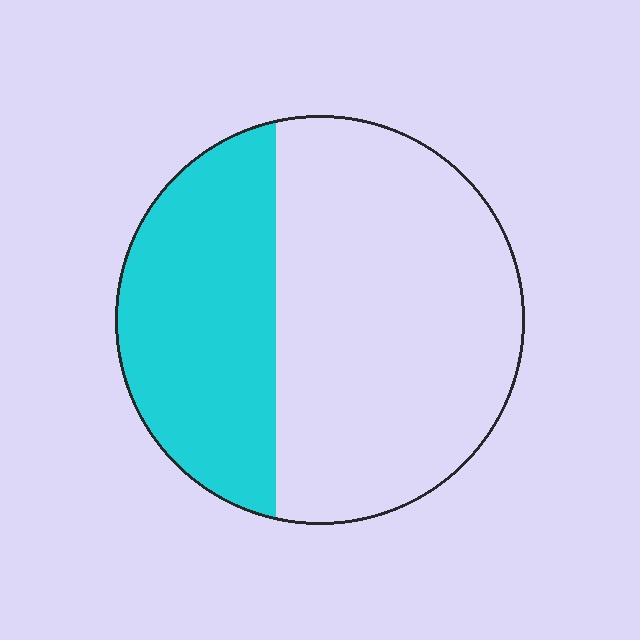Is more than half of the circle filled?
No.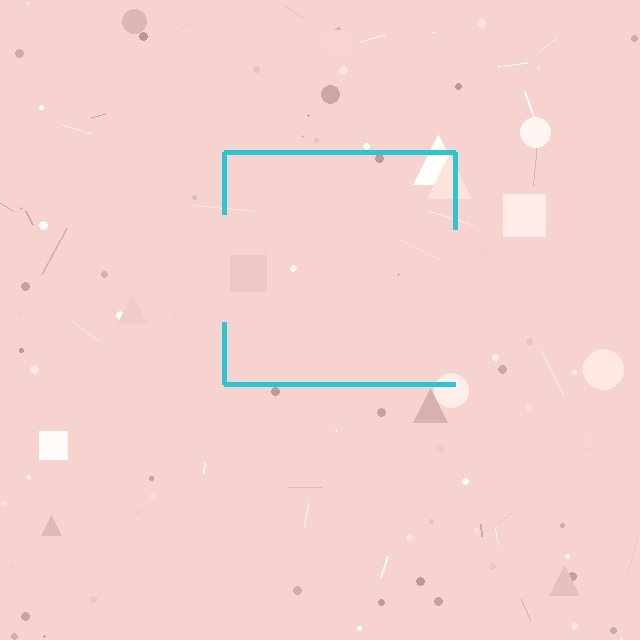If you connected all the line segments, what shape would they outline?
They would outline a square.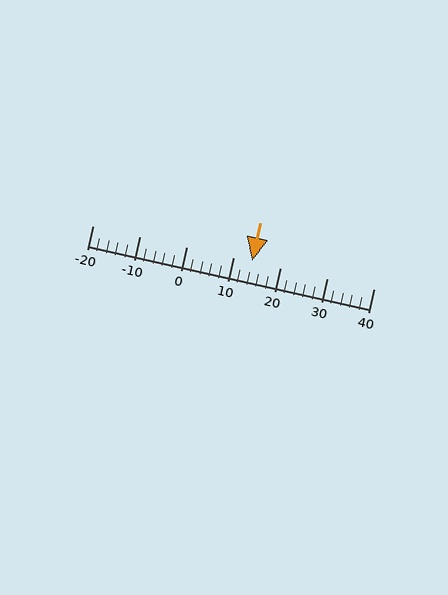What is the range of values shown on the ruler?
The ruler shows values from -20 to 40.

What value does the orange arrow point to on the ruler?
The orange arrow points to approximately 14.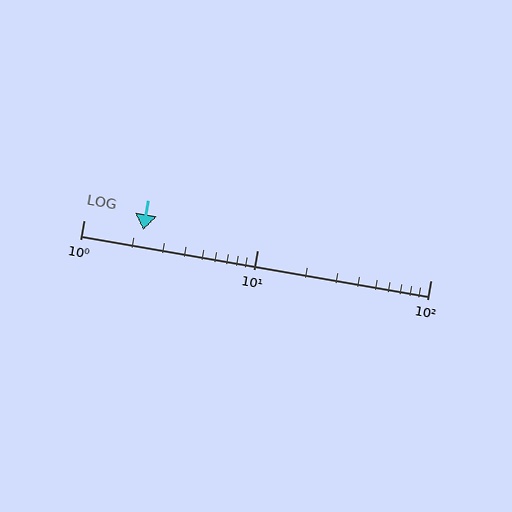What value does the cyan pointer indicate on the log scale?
The pointer indicates approximately 2.2.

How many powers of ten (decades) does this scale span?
The scale spans 2 decades, from 1 to 100.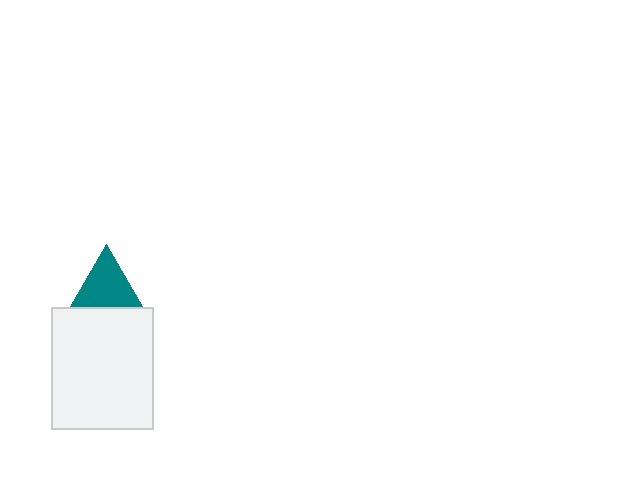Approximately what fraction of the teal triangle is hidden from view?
Roughly 33% of the teal triangle is hidden behind the white rectangle.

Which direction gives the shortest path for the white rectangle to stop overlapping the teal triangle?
Moving down gives the shortest separation.